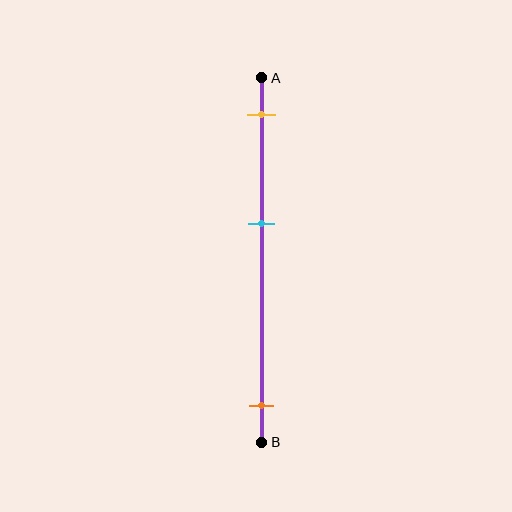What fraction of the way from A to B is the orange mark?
The orange mark is approximately 90% (0.9) of the way from A to B.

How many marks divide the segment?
There are 3 marks dividing the segment.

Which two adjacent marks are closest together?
The yellow and cyan marks are the closest adjacent pair.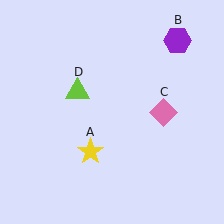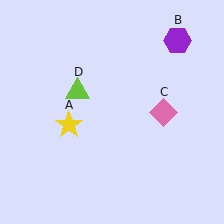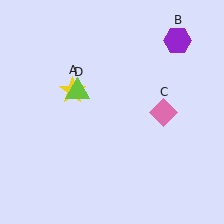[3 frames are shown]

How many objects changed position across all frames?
1 object changed position: yellow star (object A).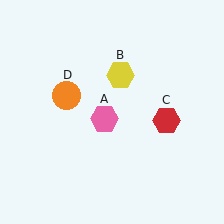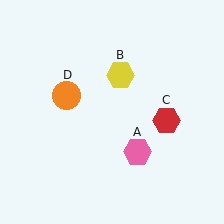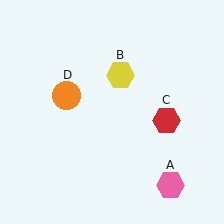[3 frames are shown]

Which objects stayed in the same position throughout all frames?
Yellow hexagon (object B) and red hexagon (object C) and orange circle (object D) remained stationary.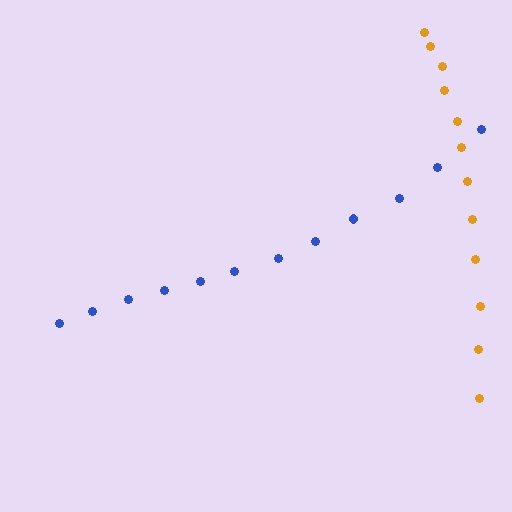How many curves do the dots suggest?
There are 2 distinct paths.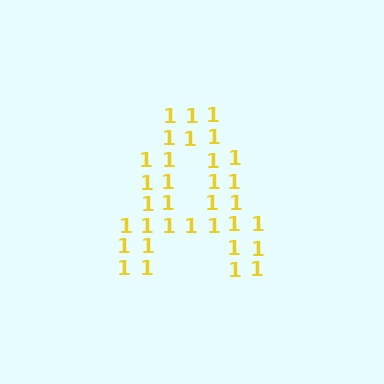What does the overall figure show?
The overall figure shows the letter A.